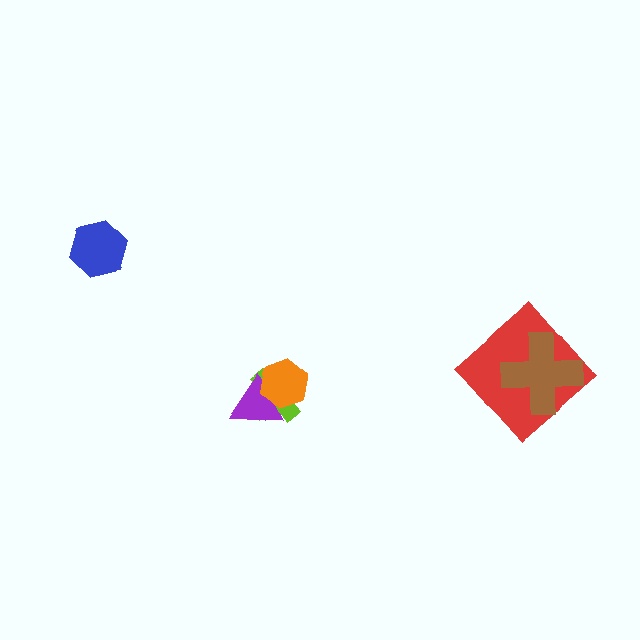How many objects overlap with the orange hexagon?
2 objects overlap with the orange hexagon.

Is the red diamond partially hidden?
Yes, it is partially covered by another shape.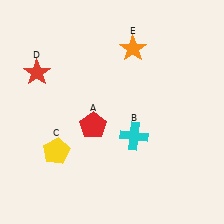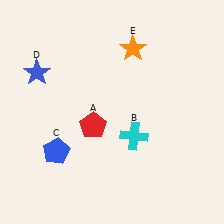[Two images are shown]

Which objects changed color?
C changed from yellow to blue. D changed from red to blue.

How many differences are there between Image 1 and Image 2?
There are 2 differences between the two images.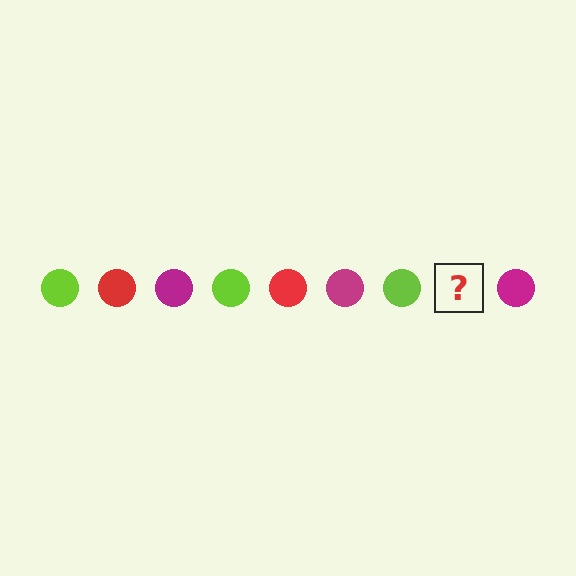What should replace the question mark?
The question mark should be replaced with a red circle.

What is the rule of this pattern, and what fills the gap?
The rule is that the pattern cycles through lime, red, magenta circles. The gap should be filled with a red circle.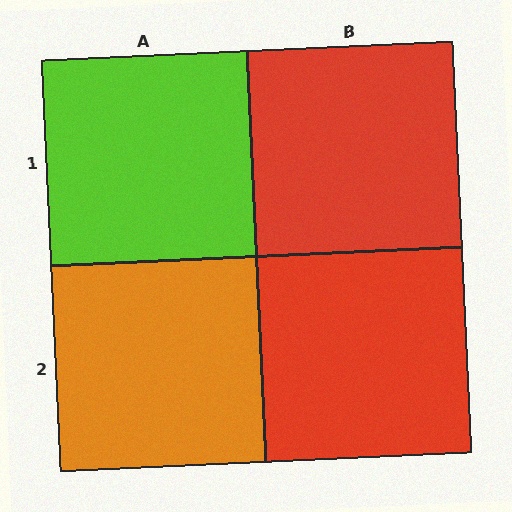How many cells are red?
2 cells are red.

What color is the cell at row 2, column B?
Red.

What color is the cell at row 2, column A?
Orange.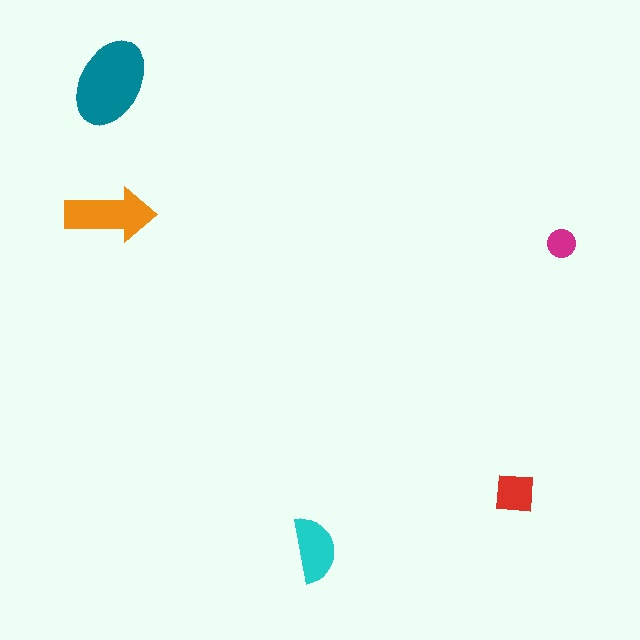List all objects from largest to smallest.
The teal ellipse, the orange arrow, the cyan semicircle, the red square, the magenta circle.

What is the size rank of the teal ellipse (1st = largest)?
1st.